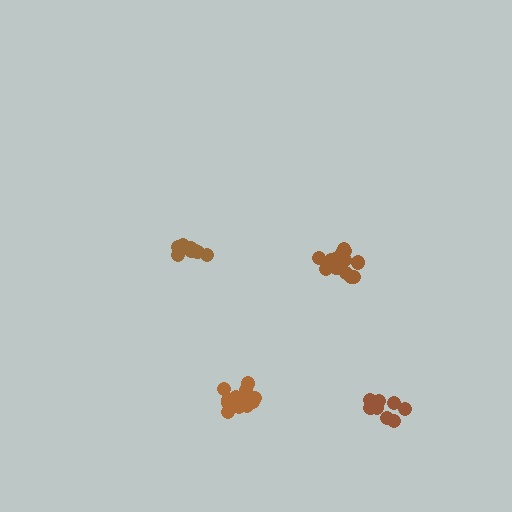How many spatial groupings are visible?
There are 4 spatial groupings.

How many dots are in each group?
Group 1: 13 dots, Group 2: 11 dots, Group 3: 14 dots, Group 4: 8 dots (46 total).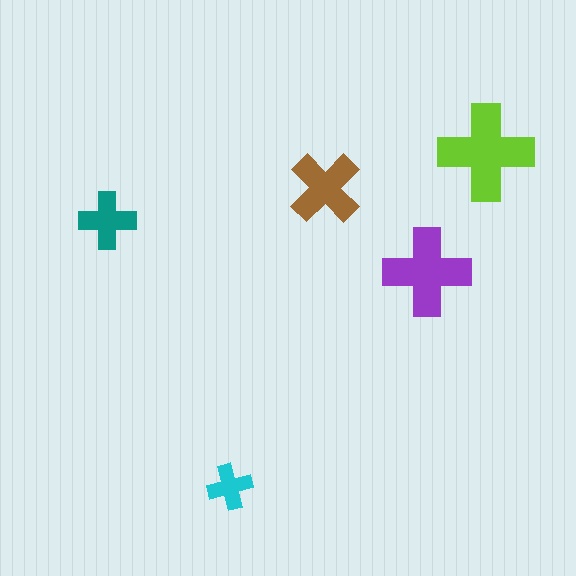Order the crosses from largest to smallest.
the lime one, the purple one, the brown one, the teal one, the cyan one.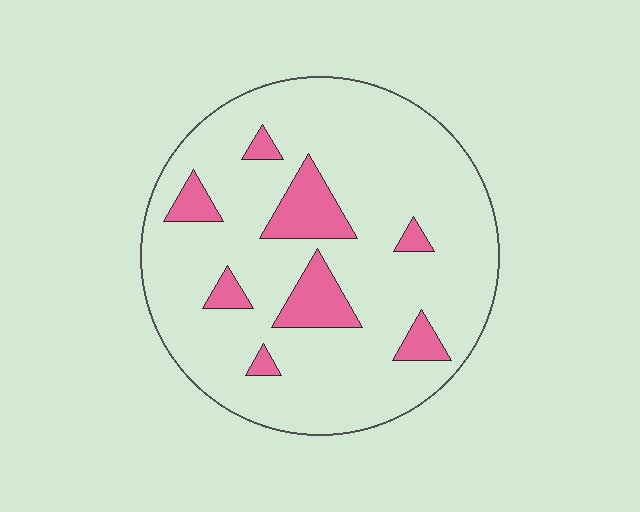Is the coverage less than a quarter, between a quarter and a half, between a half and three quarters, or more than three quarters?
Less than a quarter.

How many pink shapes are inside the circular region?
8.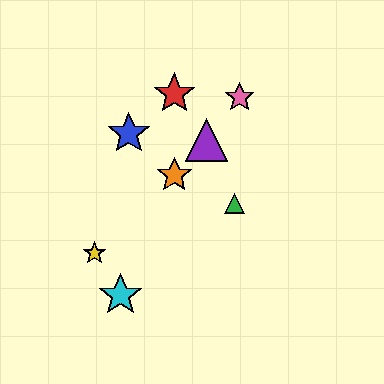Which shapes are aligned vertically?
The red star, the orange star are aligned vertically.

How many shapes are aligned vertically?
2 shapes (the red star, the orange star) are aligned vertically.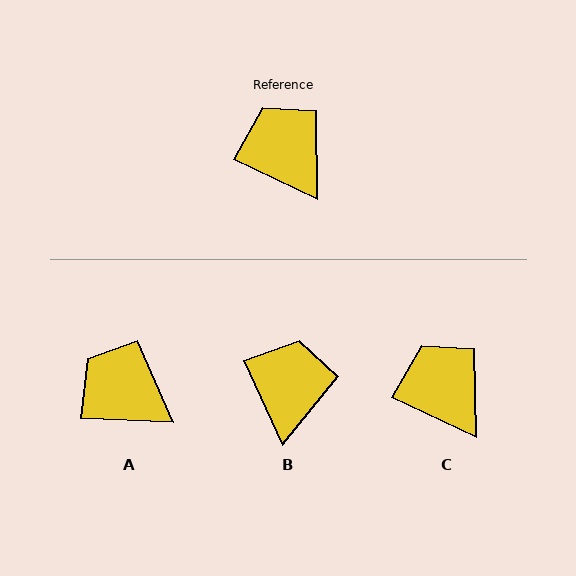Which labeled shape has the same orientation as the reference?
C.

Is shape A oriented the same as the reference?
No, it is off by about 23 degrees.